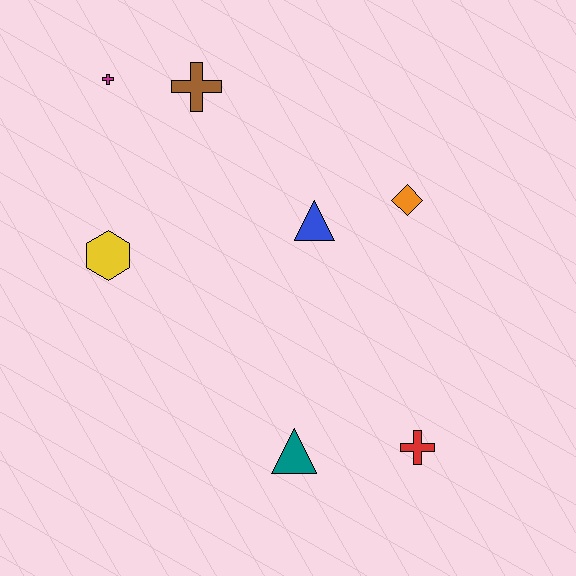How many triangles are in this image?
There are 2 triangles.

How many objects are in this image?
There are 7 objects.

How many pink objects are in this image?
There are no pink objects.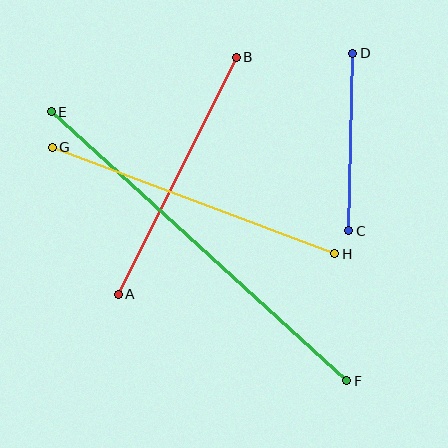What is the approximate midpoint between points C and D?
The midpoint is at approximately (351, 142) pixels.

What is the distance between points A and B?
The distance is approximately 265 pixels.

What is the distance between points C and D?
The distance is approximately 178 pixels.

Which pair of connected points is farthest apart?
Points E and F are farthest apart.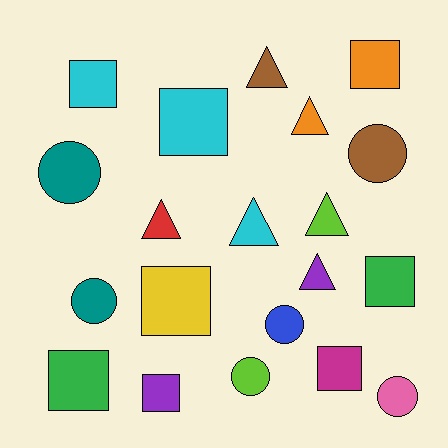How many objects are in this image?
There are 20 objects.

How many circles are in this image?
There are 6 circles.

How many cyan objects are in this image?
There are 3 cyan objects.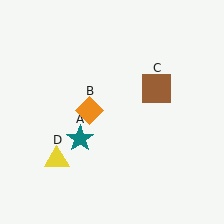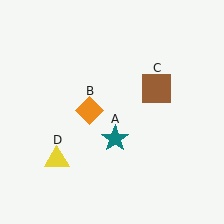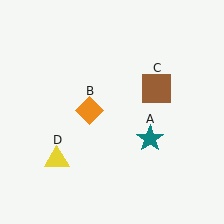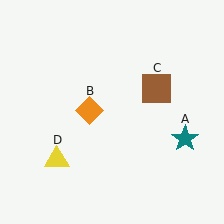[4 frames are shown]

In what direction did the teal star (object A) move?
The teal star (object A) moved right.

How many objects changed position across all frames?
1 object changed position: teal star (object A).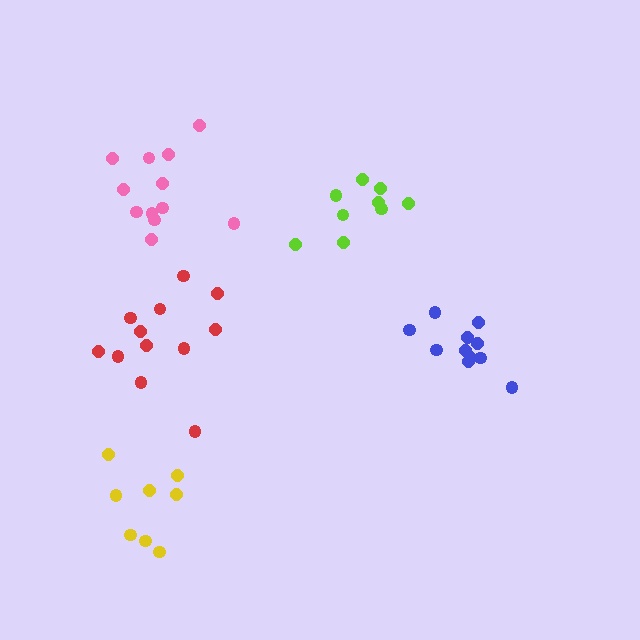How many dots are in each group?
Group 1: 12 dots, Group 2: 11 dots, Group 3: 9 dots, Group 4: 12 dots, Group 5: 8 dots (52 total).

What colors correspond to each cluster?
The clusters are colored: red, blue, lime, pink, yellow.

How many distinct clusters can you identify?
There are 5 distinct clusters.